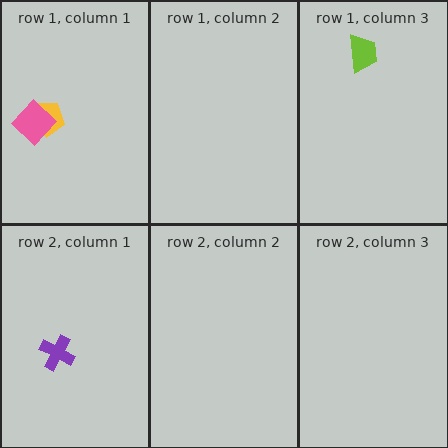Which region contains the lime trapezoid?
The row 1, column 3 region.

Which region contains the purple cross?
The row 2, column 1 region.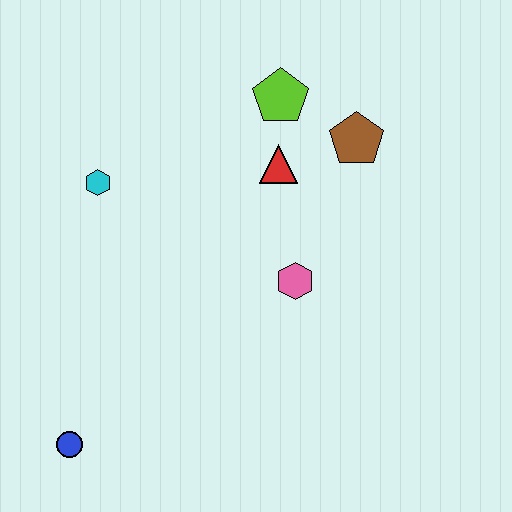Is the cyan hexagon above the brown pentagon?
No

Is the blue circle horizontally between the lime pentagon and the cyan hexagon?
No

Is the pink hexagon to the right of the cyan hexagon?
Yes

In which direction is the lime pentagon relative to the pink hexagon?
The lime pentagon is above the pink hexagon.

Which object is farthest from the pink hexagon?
The blue circle is farthest from the pink hexagon.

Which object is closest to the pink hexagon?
The red triangle is closest to the pink hexagon.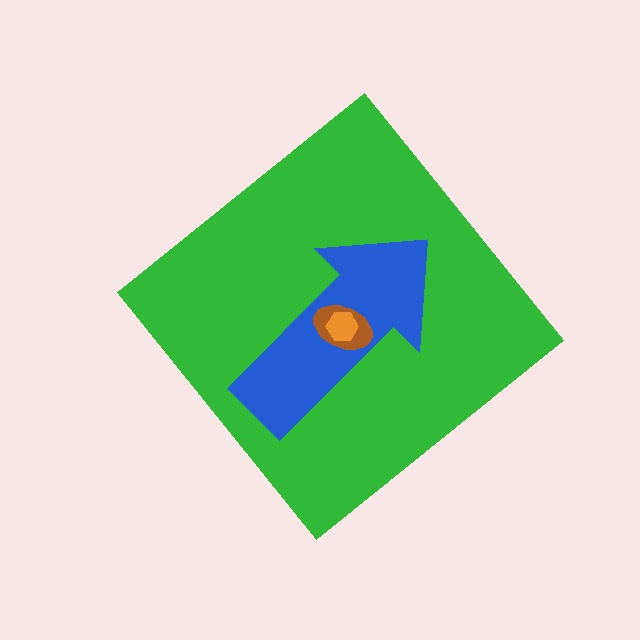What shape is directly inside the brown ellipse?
The orange hexagon.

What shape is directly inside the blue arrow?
The brown ellipse.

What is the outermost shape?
The green diamond.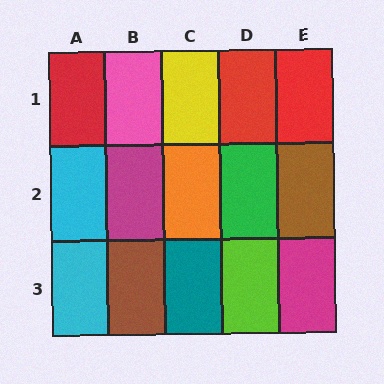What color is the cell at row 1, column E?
Red.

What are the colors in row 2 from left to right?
Cyan, magenta, orange, green, brown.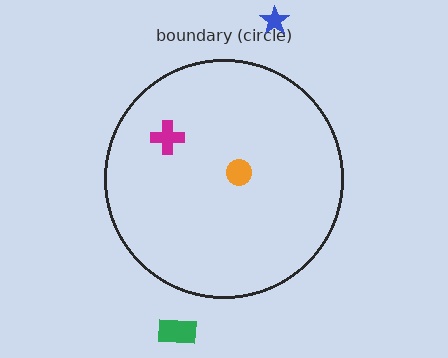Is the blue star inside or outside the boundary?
Outside.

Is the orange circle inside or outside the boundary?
Inside.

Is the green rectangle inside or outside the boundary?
Outside.